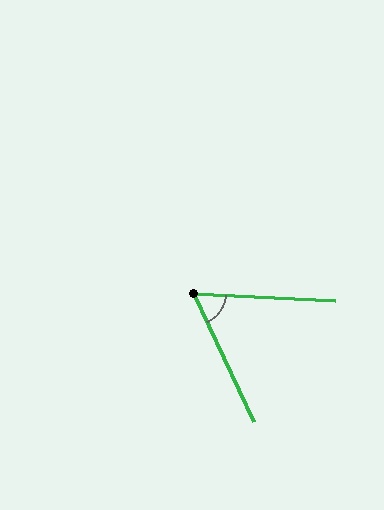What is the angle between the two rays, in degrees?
Approximately 62 degrees.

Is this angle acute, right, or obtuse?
It is acute.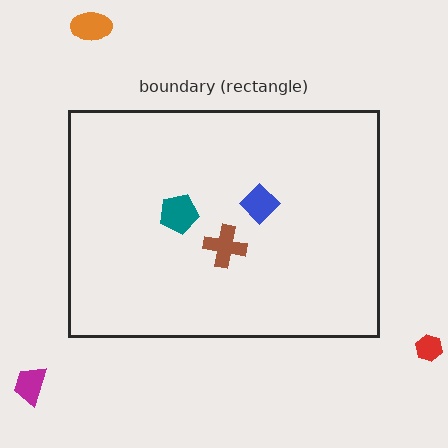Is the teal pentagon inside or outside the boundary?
Inside.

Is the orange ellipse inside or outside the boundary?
Outside.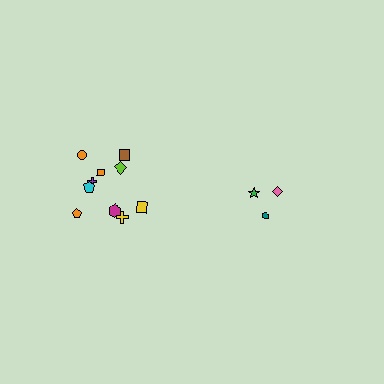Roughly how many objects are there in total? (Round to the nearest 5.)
Roughly 15 objects in total.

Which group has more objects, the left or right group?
The left group.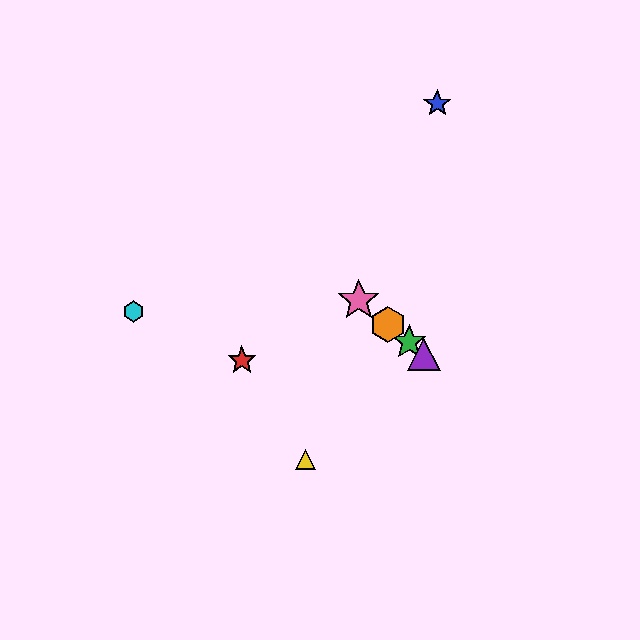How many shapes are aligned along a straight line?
4 shapes (the green star, the purple triangle, the orange hexagon, the pink star) are aligned along a straight line.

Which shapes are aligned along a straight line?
The green star, the purple triangle, the orange hexagon, the pink star are aligned along a straight line.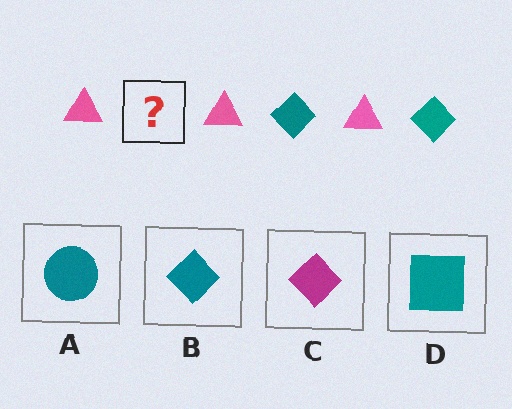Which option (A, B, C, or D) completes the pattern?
B.